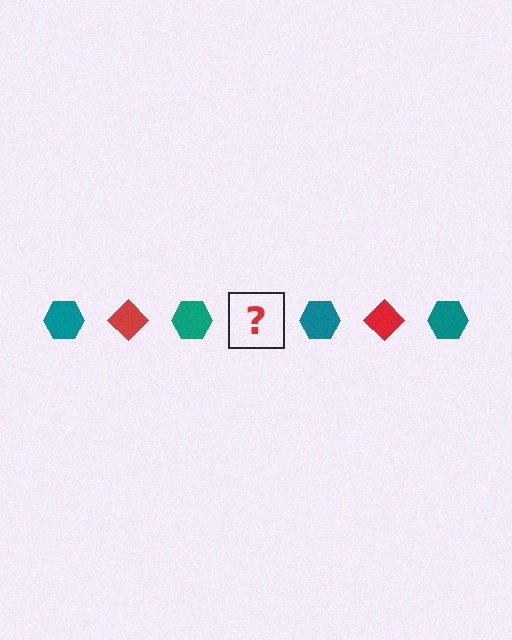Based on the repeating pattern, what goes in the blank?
The blank should be a red diamond.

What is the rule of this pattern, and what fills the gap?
The rule is that the pattern alternates between teal hexagon and red diamond. The gap should be filled with a red diamond.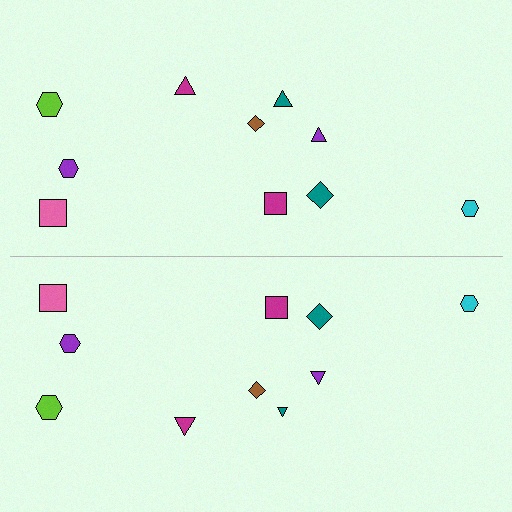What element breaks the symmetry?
The teal triangle on the bottom side has a different size than its mirror counterpart.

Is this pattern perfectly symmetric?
No, the pattern is not perfectly symmetric. The teal triangle on the bottom side has a different size than its mirror counterpart.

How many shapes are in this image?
There are 20 shapes in this image.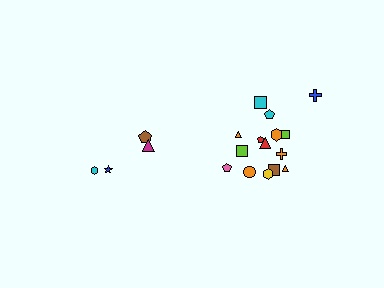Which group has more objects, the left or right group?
The right group.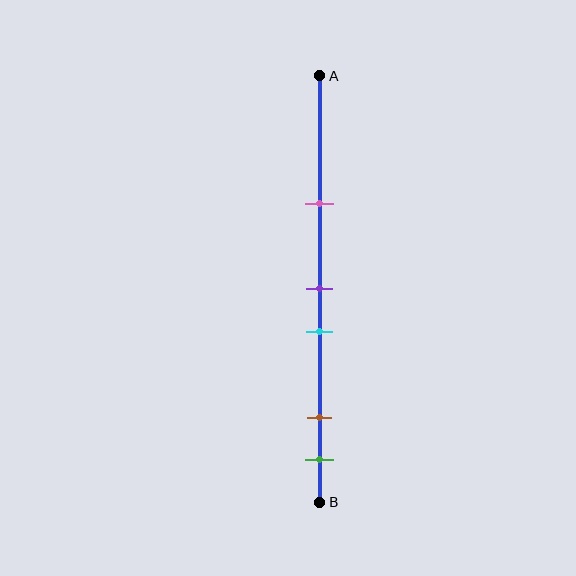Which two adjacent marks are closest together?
The purple and cyan marks are the closest adjacent pair.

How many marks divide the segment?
There are 5 marks dividing the segment.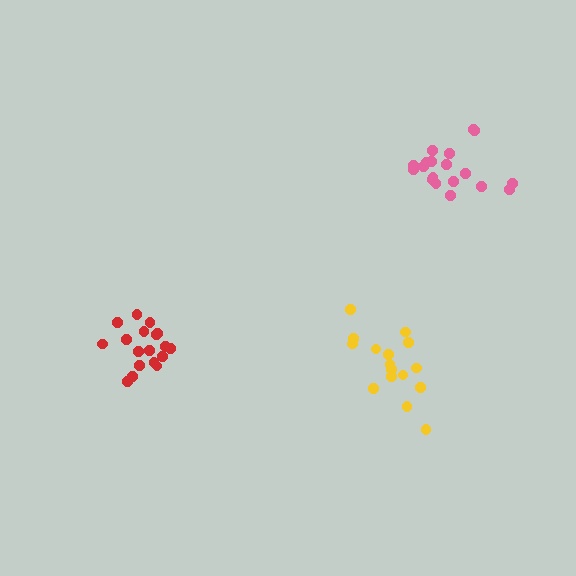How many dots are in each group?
Group 1: 16 dots, Group 2: 19 dots, Group 3: 18 dots (53 total).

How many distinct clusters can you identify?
There are 3 distinct clusters.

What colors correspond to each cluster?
The clusters are colored: yellow, pink, red.